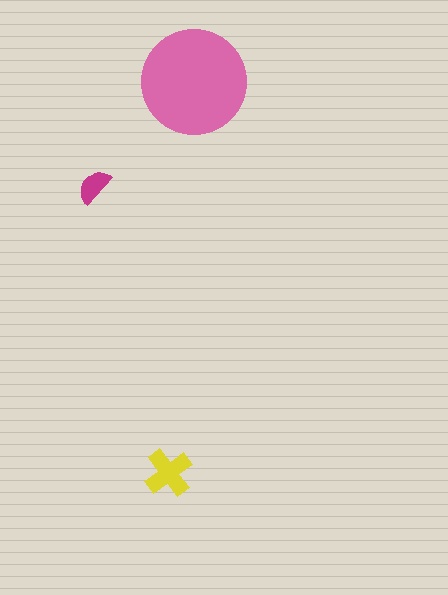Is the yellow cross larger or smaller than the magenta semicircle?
Larger.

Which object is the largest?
The pink circle.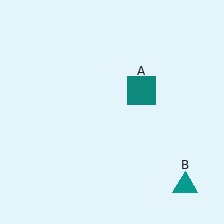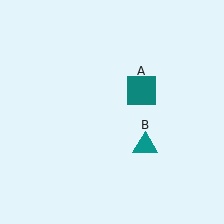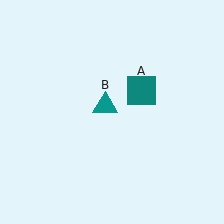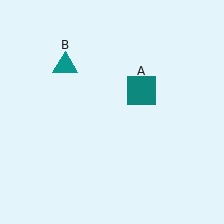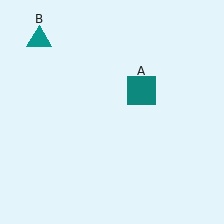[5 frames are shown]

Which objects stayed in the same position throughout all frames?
Teal square (object A) remained stationary.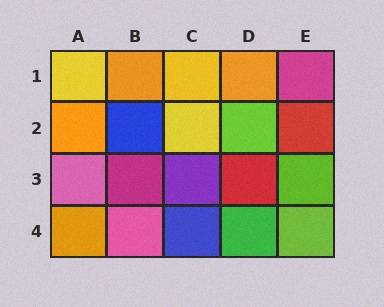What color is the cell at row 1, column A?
Yellow.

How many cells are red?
2 cells are red.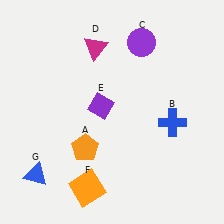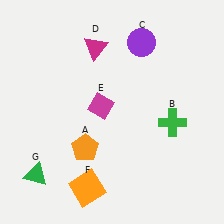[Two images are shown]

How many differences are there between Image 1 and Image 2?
There are 3 differences between the two images.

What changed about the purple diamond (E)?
In Image 1, E is purple. In Image 2, it changed to magenta.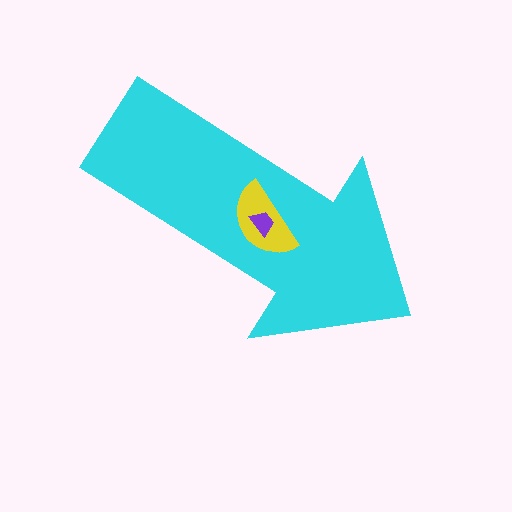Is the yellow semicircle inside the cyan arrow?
Yes.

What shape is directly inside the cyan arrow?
The yellow semicircle.